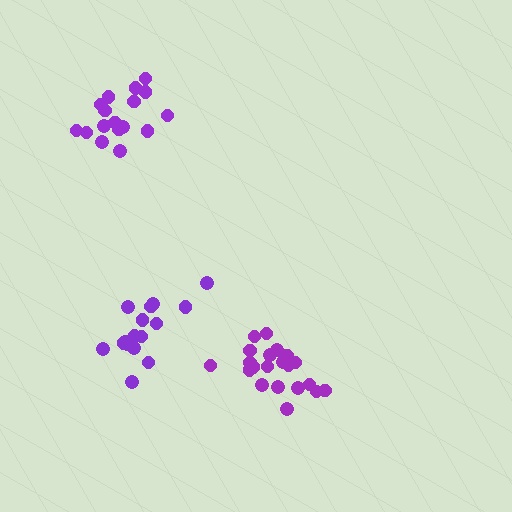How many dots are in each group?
Group 1: 17 dots, Group 2: 21 dots, Group 3: 16 dots (54 total).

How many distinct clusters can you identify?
There are 3 distinct clusters.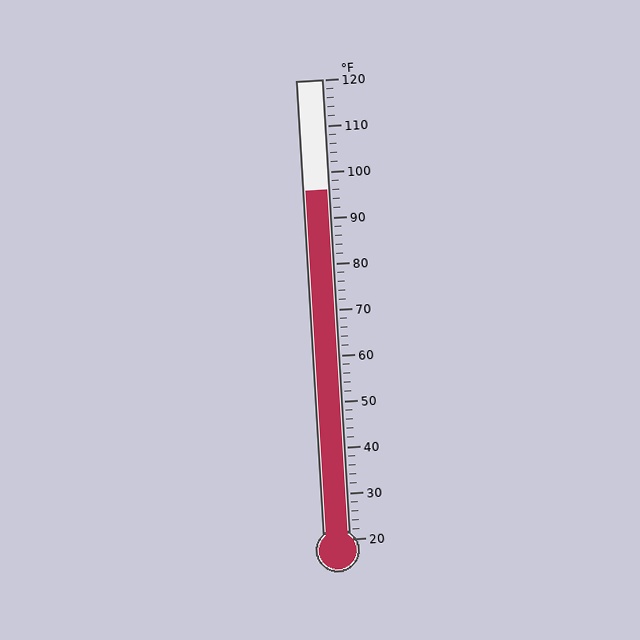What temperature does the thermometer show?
The thermometer shows approximately 96°F.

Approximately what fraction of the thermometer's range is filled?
The thermometer is filled to approximately 75% of its range.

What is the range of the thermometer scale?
The thermometer scale ranges from 20°F to 120°F.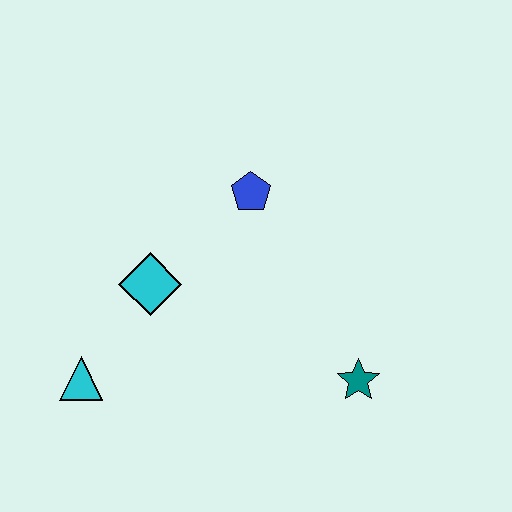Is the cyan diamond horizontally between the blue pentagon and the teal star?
No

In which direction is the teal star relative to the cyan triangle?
The teal star is to the right of the cyan triangle.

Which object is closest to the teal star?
The blue pentagon is closest to the teal star.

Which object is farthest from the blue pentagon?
The cyan triangle is farthest from the blue pentagon.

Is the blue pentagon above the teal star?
Yes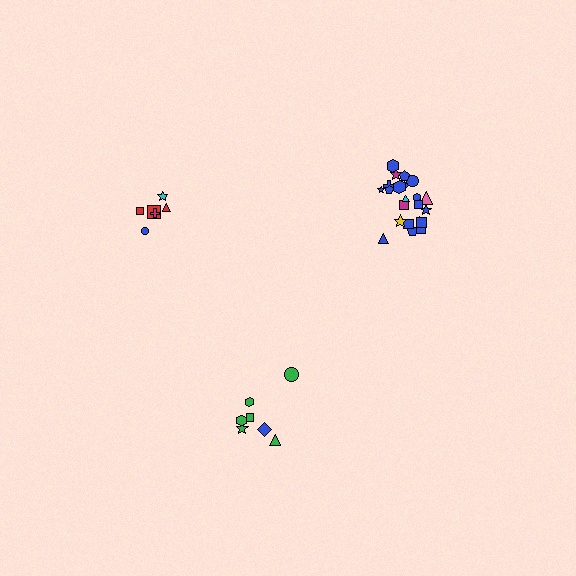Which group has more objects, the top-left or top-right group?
The top-right group.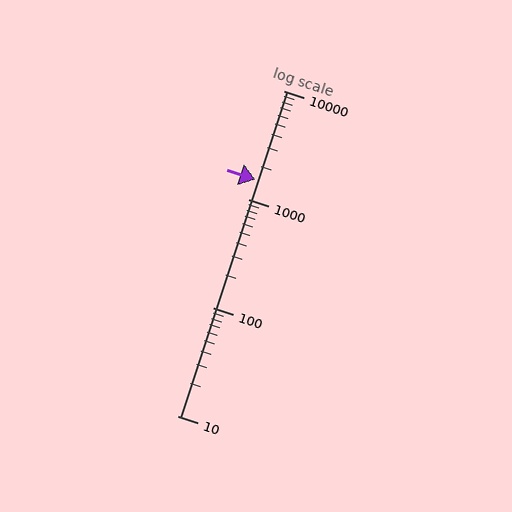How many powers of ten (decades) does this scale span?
The scale spans 3 decades, from 10 to 10000.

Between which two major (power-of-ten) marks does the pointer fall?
The pointer is between 1000 and 10000.